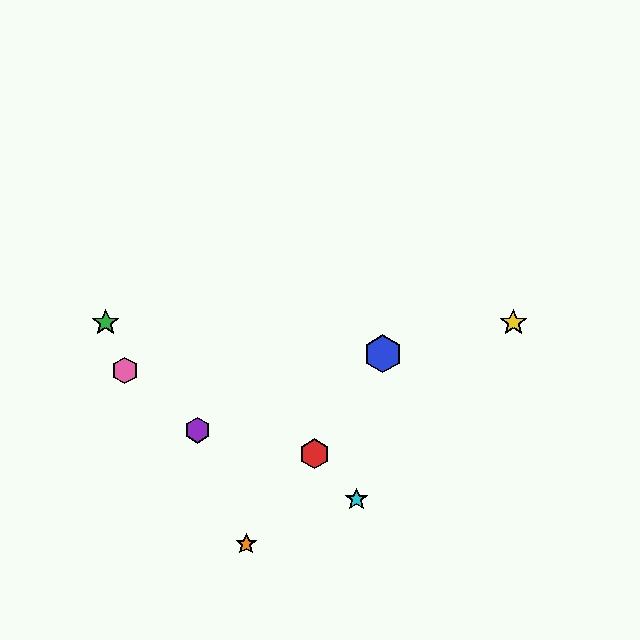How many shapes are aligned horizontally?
2 shapes (the green star, the yellow star) are aligned horizontally.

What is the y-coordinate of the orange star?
The orange star is at y≈544.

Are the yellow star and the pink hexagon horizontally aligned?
No, the yellow star is at y≈323 and the pink hexagon is at y≈371.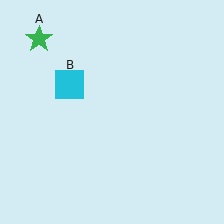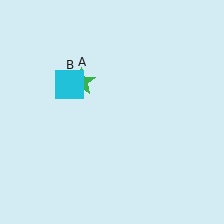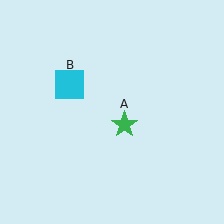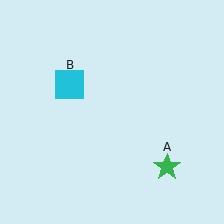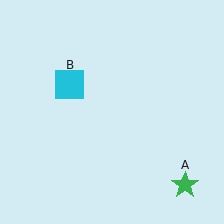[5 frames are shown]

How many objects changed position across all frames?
1 object changed position: green star (object A).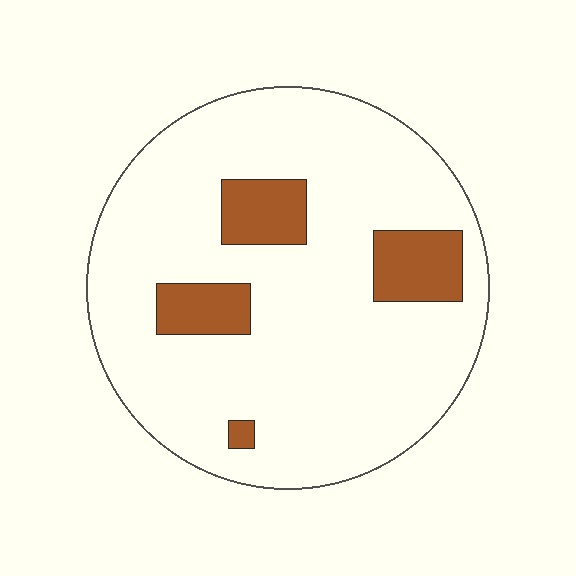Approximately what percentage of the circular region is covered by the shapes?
Approximately 15%.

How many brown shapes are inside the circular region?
4.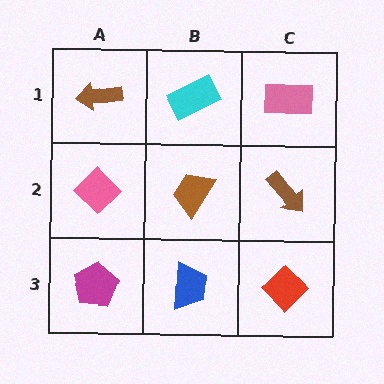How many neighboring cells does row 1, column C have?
2.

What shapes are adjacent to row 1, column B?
A brown trapezoid (row 2, column B), a brown arrow (row 1, column A), a pink rectangle (row 1, column C).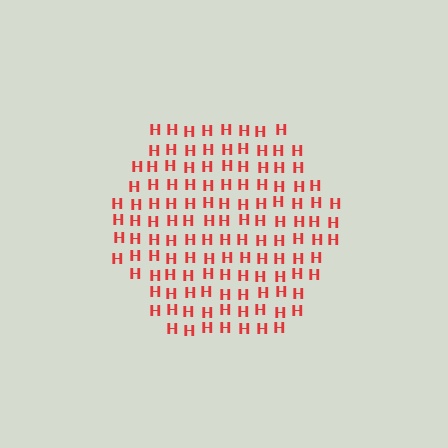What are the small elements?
The small elements are letter H's.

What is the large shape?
The large shape is a hexagon.